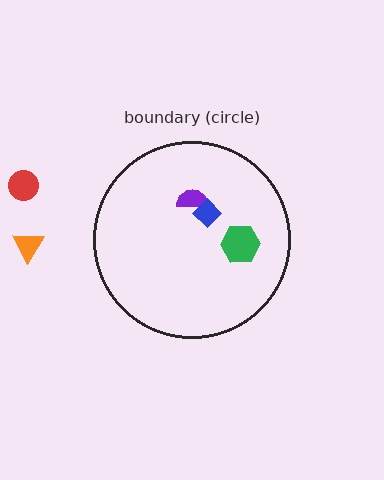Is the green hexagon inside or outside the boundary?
Inside.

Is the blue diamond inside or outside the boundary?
Inside.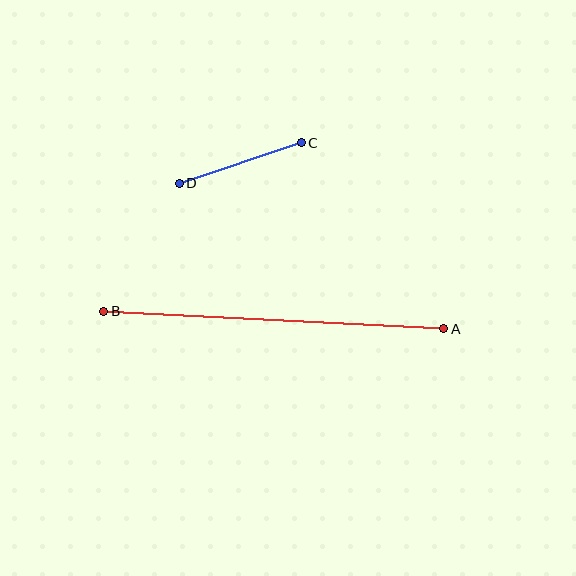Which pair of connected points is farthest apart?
Points A and B are farthest apart.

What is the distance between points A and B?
The distance is approximately 341 pixels.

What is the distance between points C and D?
The distance is approximately 128 pixels.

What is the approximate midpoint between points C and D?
The midpoint is at approximately (240, 163) pixels.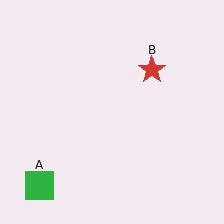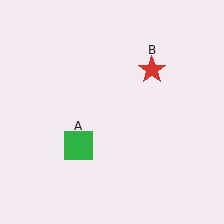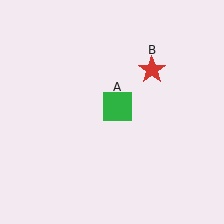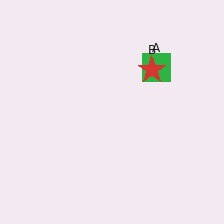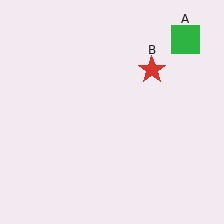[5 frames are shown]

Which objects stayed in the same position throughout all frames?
Red star (object B) remained stationary.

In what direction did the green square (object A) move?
The green square (object A) moved up and to the right.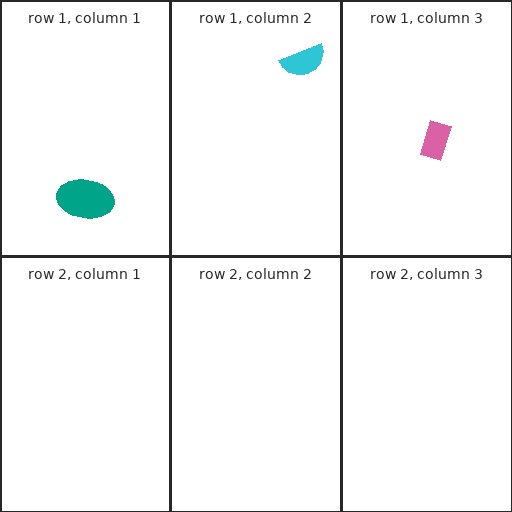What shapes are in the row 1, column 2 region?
The cyan semicircle.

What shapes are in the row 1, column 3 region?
The pink rectangle.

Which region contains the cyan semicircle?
The row 1, column 2 region.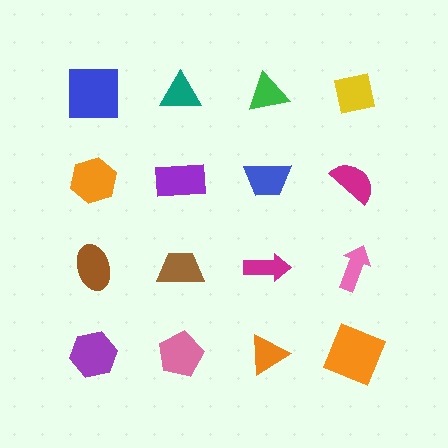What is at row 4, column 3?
An orange triangle.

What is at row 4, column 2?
A pink pentagon.